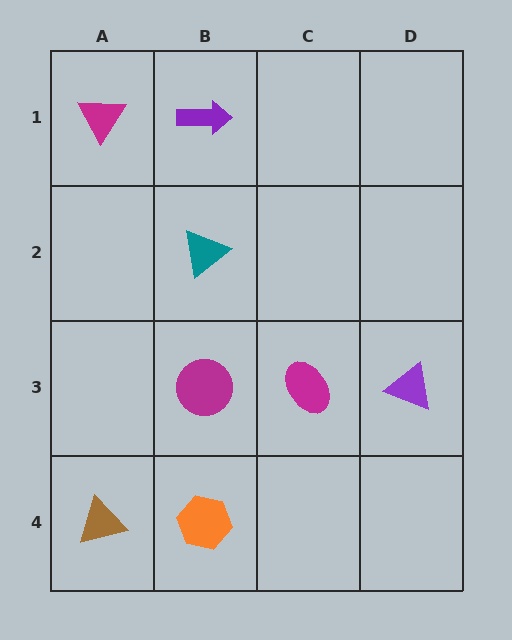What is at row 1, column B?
A purple arrow.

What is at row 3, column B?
A magenta circle.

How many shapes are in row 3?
3 shapes.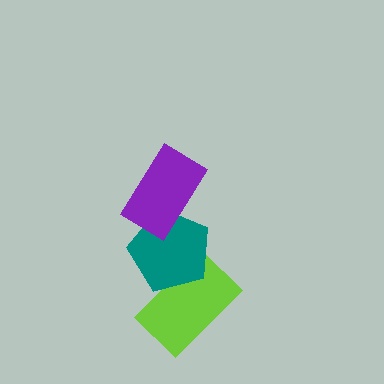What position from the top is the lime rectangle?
The lime rectangle is 3rd from the top.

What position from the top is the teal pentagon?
The teal pentagon is 2nd from the top.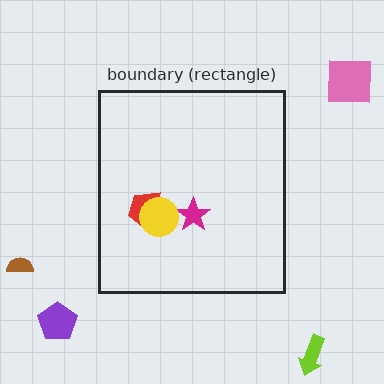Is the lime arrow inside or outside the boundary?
Outside.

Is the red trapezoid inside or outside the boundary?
Inside.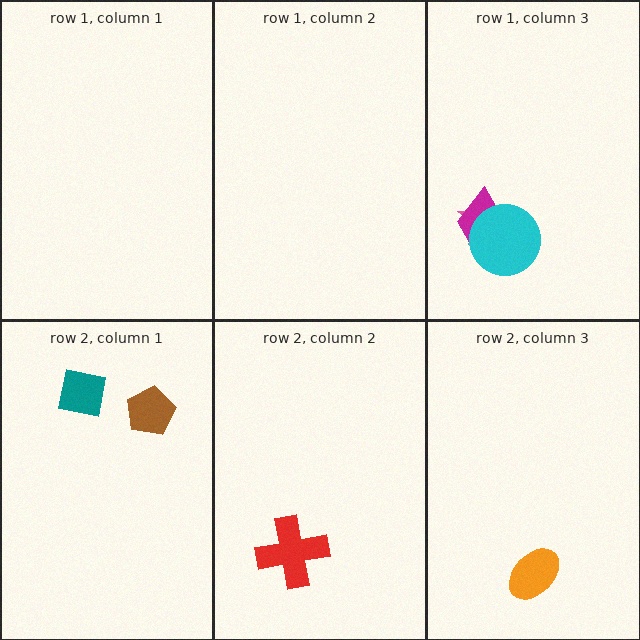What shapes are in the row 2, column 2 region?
The red cross.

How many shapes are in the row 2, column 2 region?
1.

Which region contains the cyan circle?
The row 1, column 3 region.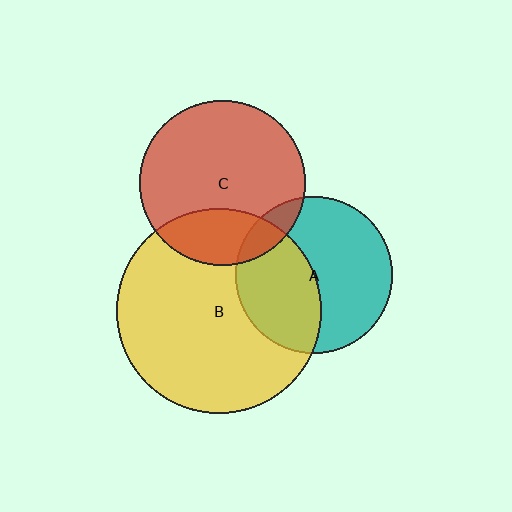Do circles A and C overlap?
Yes.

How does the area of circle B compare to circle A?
Approximately 1.7 times.